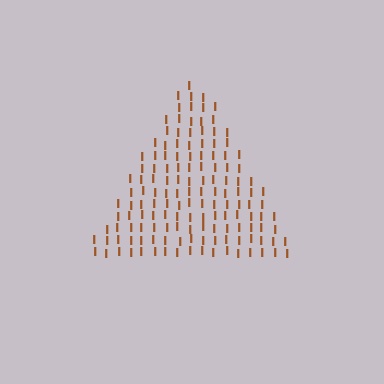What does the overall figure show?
The overall figure shows a triangle.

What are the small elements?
The small elements are letter I's.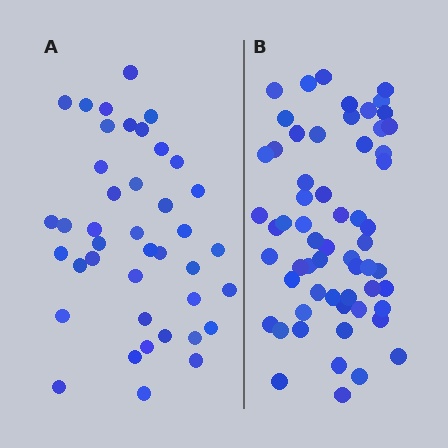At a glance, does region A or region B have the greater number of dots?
Region B (the right region) has more dots.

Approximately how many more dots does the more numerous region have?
Region B has approximately 20 more dots than region A.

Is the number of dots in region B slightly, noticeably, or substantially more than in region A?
Region B has substantially more. The ratio is roughly 1.5 to 1.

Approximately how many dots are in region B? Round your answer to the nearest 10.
About 60 dots.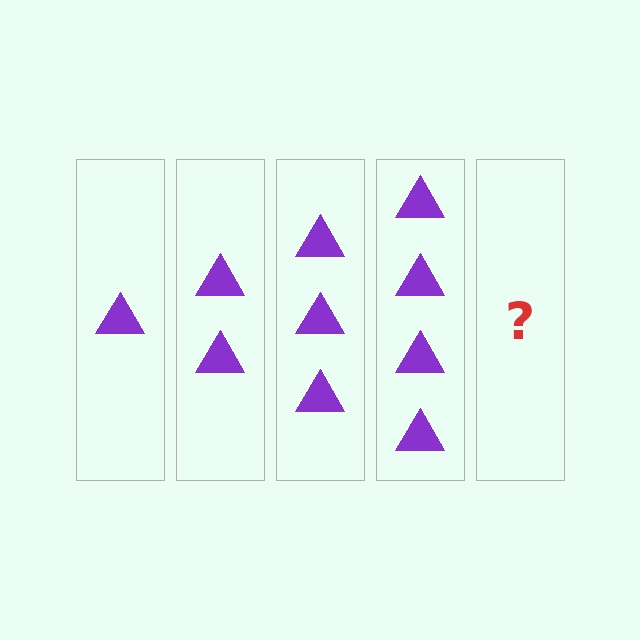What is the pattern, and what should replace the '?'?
The pattern is that each step adds one more triangle. The '?' should be 5 triangles.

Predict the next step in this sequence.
The next step is 5 triangles.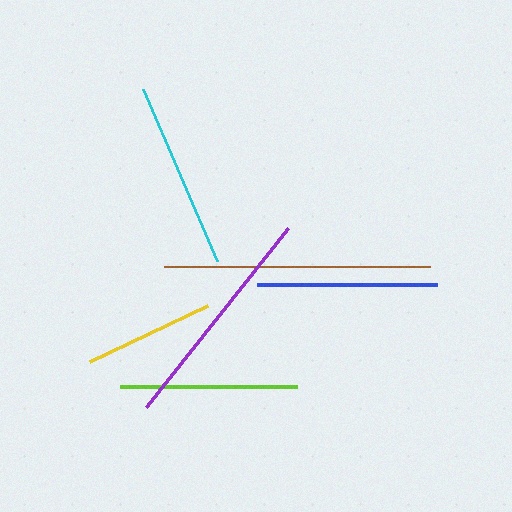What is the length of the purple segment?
The purple segment is approximately 228 pixels long.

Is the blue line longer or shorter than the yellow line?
The blue line is longer than the yellow line.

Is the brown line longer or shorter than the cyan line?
The brown line is longer than the cyan line.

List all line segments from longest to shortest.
From longest to shortest: brown, purple, cyan, blue, lime, yellow.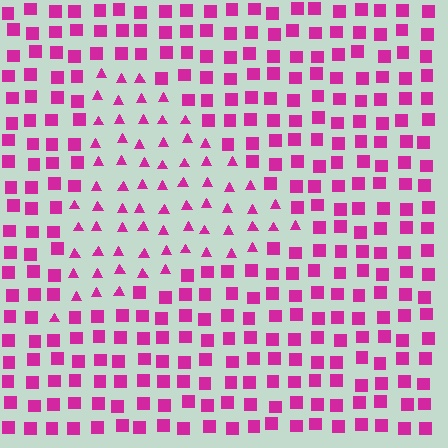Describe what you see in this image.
The image is filled with small magenta elements arranged in a uniform grid. A triangle-shaped region contains triangles, while the surrounding area contains squares. The boundary is defined purely by the change in element shape.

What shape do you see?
I see a triangle.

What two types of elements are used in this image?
The image uses triangles inside the triangle region and squares outside it.